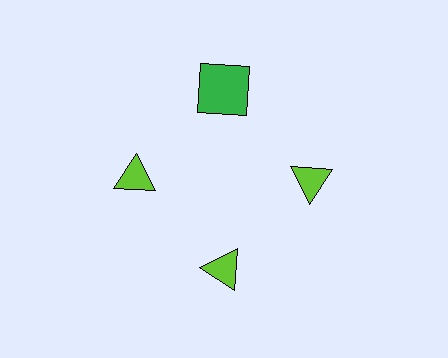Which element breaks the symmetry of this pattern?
The green square at roughly the 12 o'clock position breaks the symmetry. All other shapes are lime triangles.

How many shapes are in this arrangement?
There are 4 shapes arranged in a ring pattern.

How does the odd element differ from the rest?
It differs in both color (green instead of lime) and shape (square instead of triangle).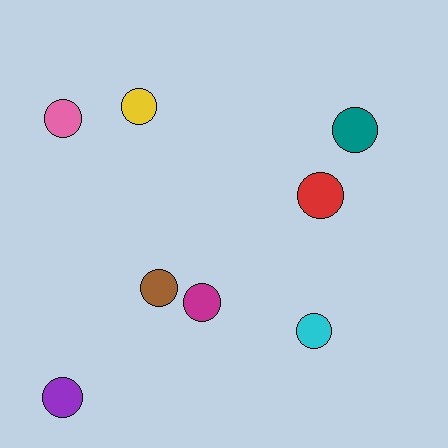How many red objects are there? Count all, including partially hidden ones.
There is 1 red object.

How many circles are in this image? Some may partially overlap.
There are 8 circles.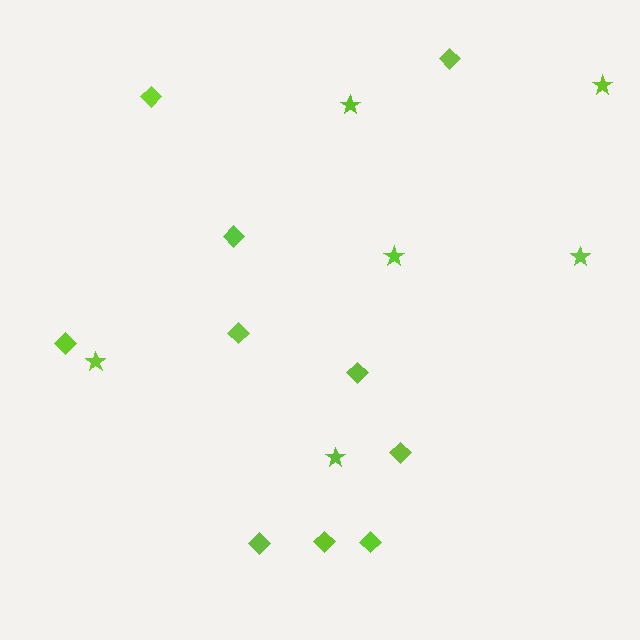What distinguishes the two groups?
There are 2 groups: one group of diamonds (10) and one group of stars (6).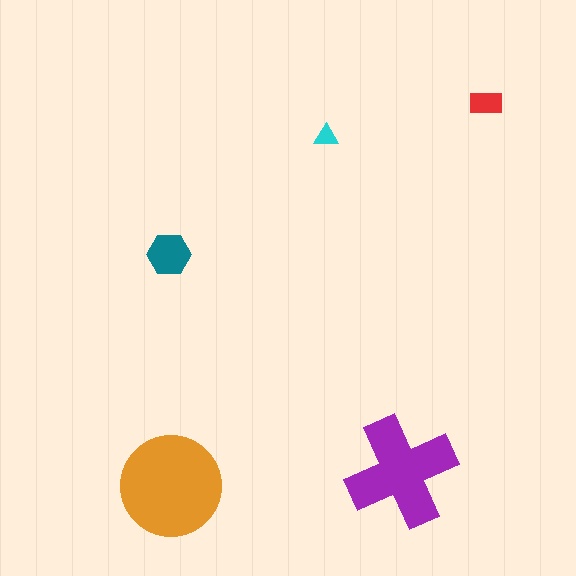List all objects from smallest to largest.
The cyan triangle, the red rectangle, the teal hexagon, the purple cross, the orange circle.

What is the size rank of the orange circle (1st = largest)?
1st.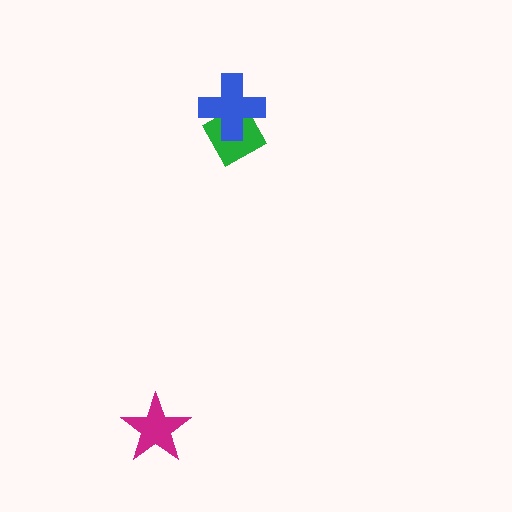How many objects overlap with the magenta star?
0 objects overlap with the magenta star.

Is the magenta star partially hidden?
No, no other shape covers it.